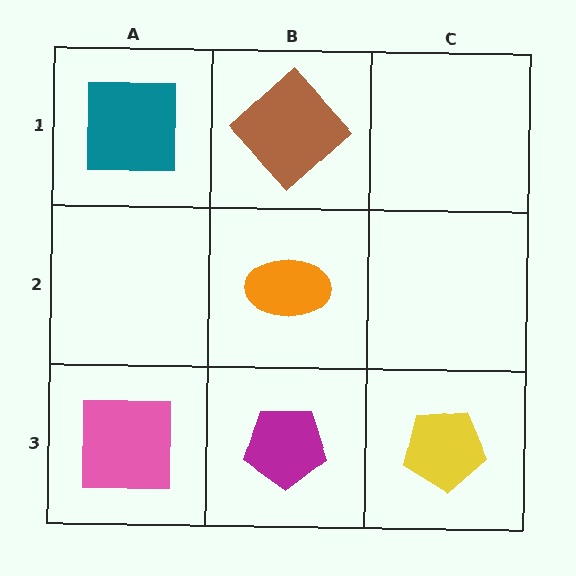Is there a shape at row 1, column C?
No, that cell is empty.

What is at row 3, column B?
A magenta pentagon.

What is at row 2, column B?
An orange ellipse.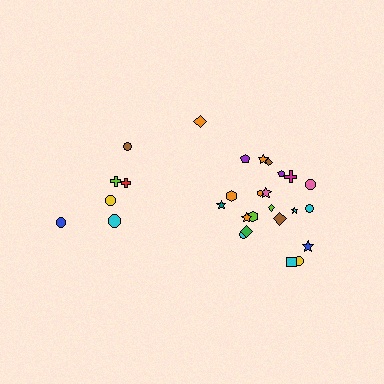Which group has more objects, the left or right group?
The right group.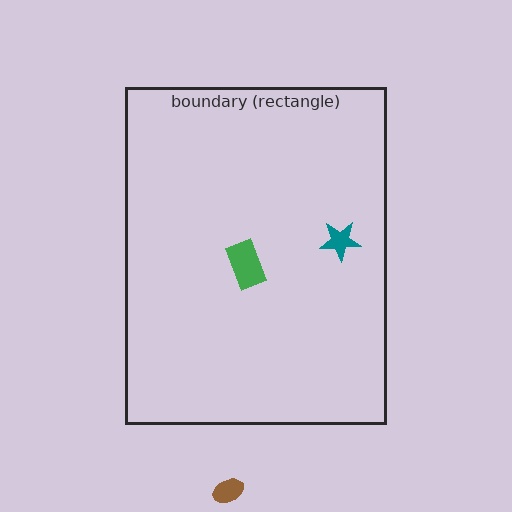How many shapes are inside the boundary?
2 inside, 1 outside.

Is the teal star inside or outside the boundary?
Inside.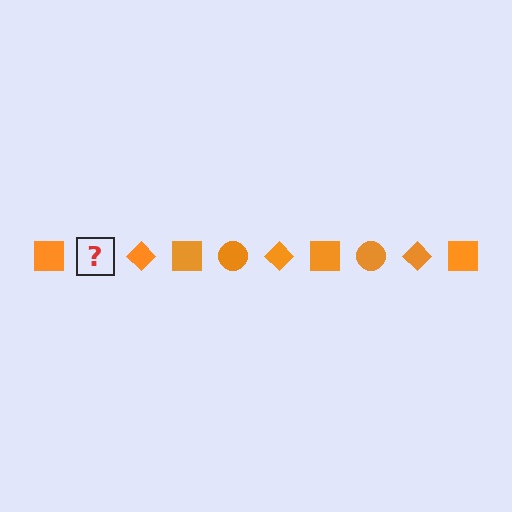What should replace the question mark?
The question mark should be replaced with an orange circle.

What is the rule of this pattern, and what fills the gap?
The rule is that the pattern cycles through square, circle, diamond shapes in orange. The gap should be filled with an orange circle.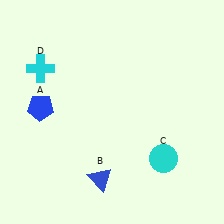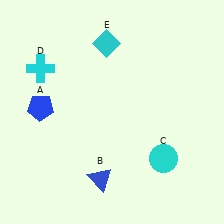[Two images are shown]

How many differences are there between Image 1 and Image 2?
There is 1 difference between the two images.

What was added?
A cyan diamond (E) was added in Image 2.